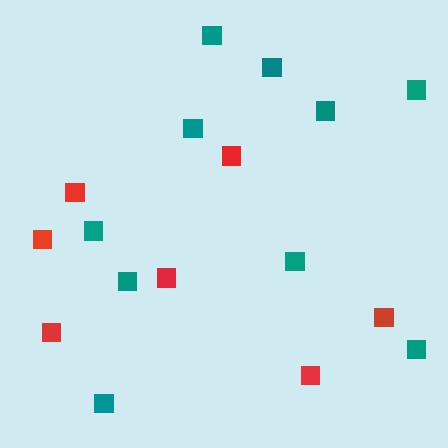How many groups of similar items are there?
There are 2 groups: one group of teal squares (10) and one group of red squares (7).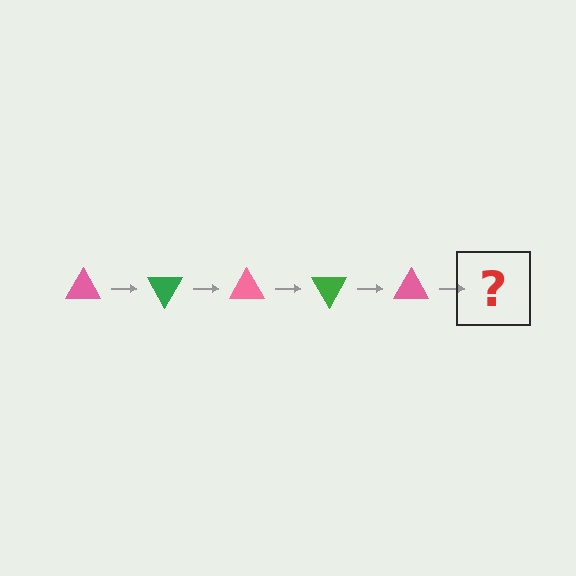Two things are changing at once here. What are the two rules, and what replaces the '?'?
The two rules are that it rotates 60 degrees each step and the color cycles through pink and green. The '?' should be a green triangle, rotated 300 degrees from the start.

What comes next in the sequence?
The next element should be a green triangle, rotated 300 degrees from the start.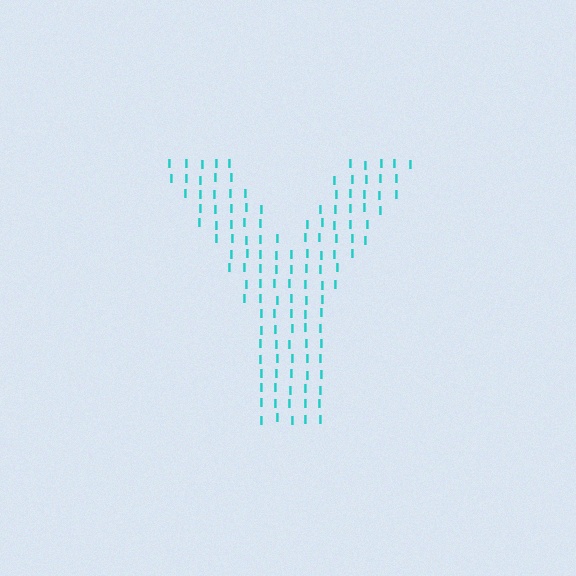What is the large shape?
The large shape is the letter Y.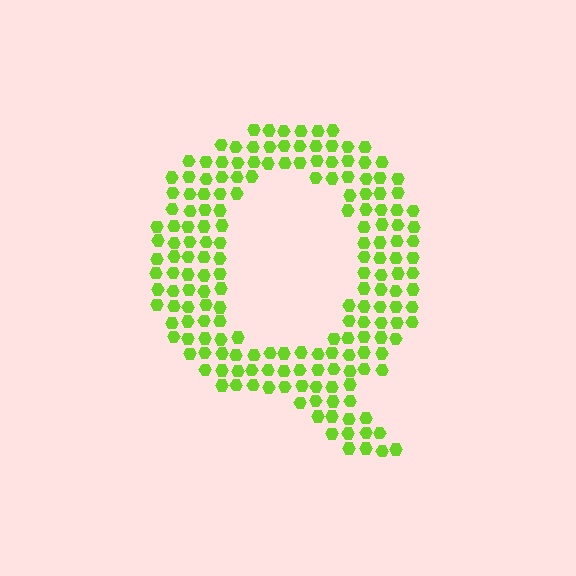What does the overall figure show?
The overall figure shows the letter Q.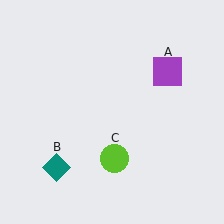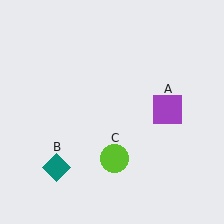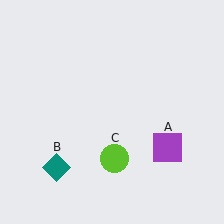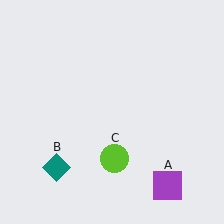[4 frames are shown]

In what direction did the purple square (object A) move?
The purple square (object A) moved down.